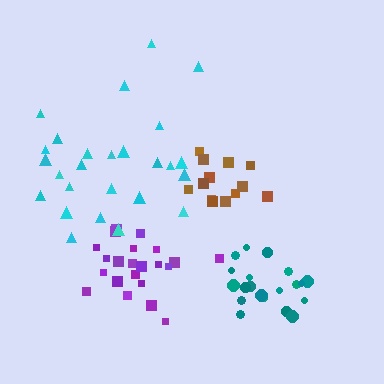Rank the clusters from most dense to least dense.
teal, purple, brown, cyan.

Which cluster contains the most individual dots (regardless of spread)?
Cyan (26).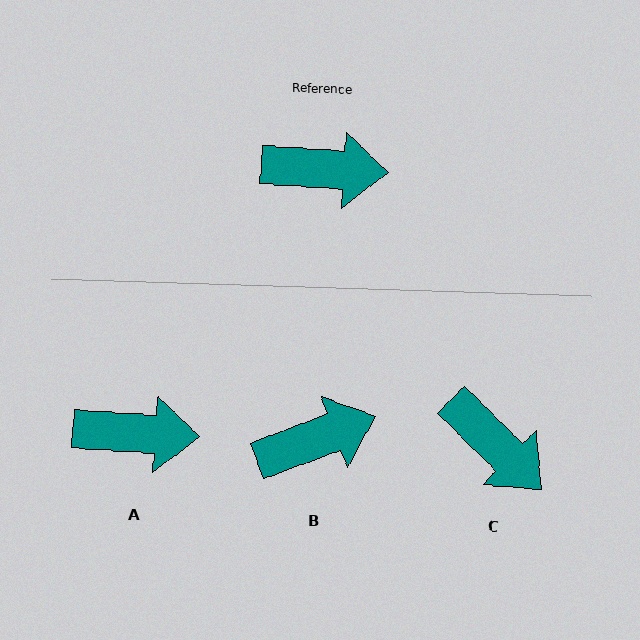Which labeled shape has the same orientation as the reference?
A.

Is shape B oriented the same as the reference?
No, it is off by about 24 degrees.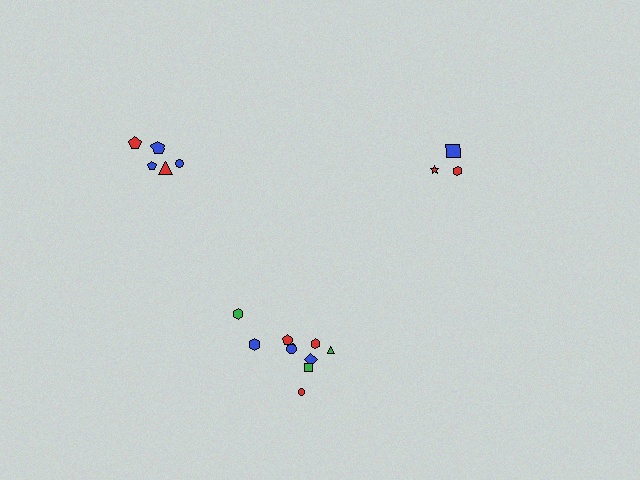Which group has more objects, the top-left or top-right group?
The top-left group.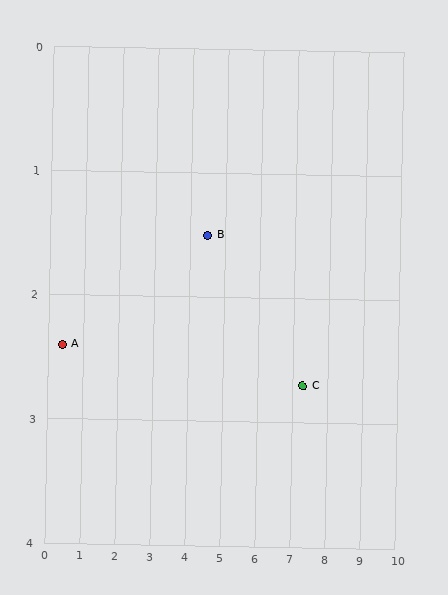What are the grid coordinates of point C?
Point C is at approximately (7.3, 2.7).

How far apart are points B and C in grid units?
Points B and C are about 3.0 grid units apart.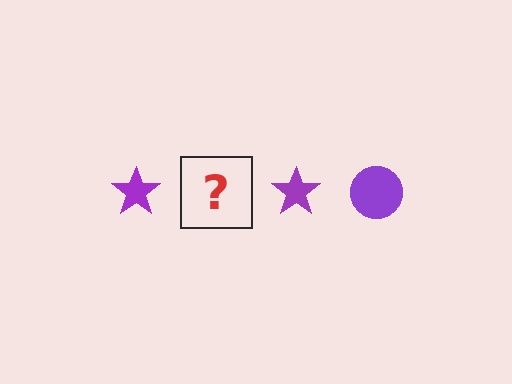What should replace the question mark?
The question mark should be replaced with a purple circle.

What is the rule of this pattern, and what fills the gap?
The rule is that the pattern cycles through star, circle shapes in purple. The gap should be filled with a purple circle.